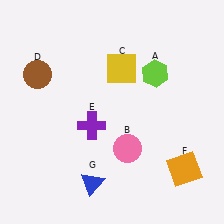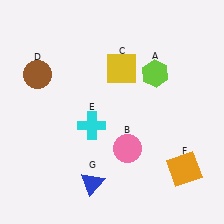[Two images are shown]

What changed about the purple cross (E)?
In Image 1, E is purple. In Image 2, it changed to cyan.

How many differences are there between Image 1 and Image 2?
There is 1 difference between the two images.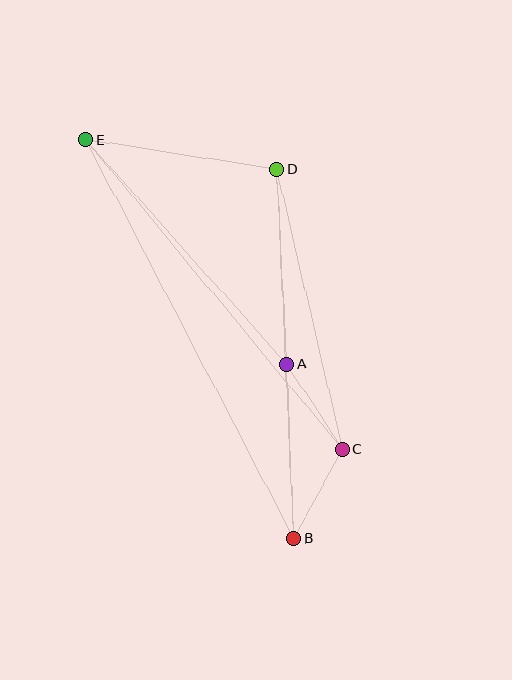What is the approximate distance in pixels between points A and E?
The distance between A and E is approximately 301 pixels.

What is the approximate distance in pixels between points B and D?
The distance between B and D is approximately 370 pixels.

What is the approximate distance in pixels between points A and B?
The distance between A and B is approximately 175 pixels.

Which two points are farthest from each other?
Points B and E are farthest from each other.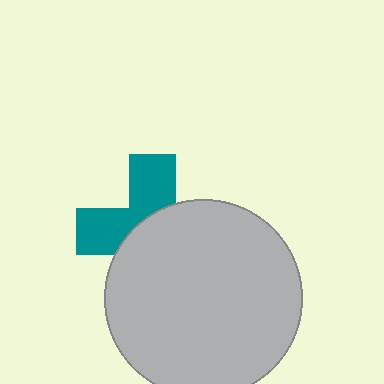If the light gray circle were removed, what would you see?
You would see the complete teal cross.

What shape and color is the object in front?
The object in front is a light gray circle.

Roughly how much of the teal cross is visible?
A small part of it is visible (roughly 42%).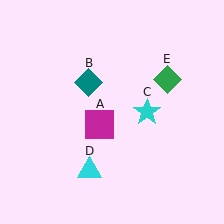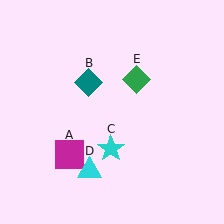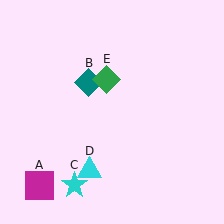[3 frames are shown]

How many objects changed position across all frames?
3 objects changed position: magenta square (object A), cyan star (object C), green diamond (object E).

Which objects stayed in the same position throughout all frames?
Teal diamond (object B) and cyan triangle (object D) remained stationary.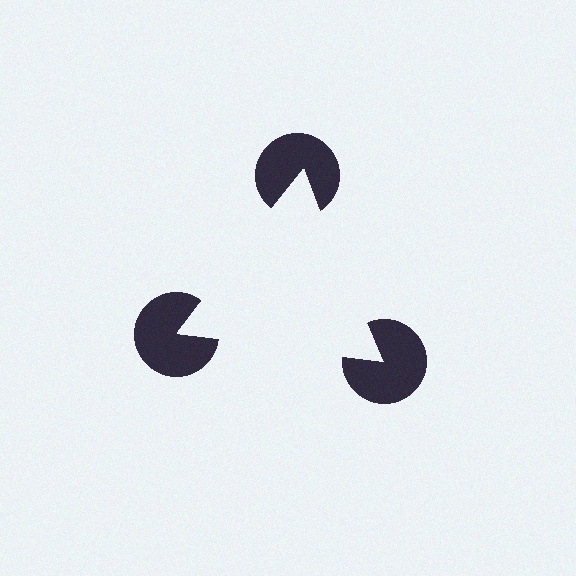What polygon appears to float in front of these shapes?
An illusory triangle — its edges are inferred from the aligned wedge cuts in the pac-man discs, not physically drawn.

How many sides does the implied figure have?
3 sides.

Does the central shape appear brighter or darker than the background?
It typically appears slightly brighter than the background, even though no actual brightness change is drawn.